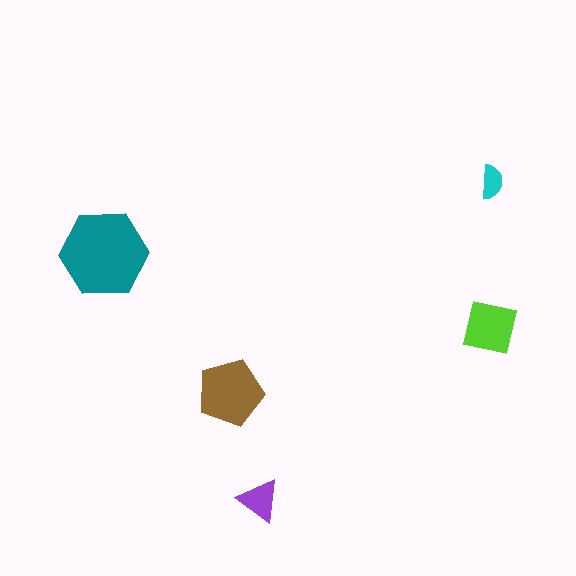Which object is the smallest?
The cyan semicircle.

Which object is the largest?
The teal hexagon.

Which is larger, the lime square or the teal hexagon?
The teal hexagon.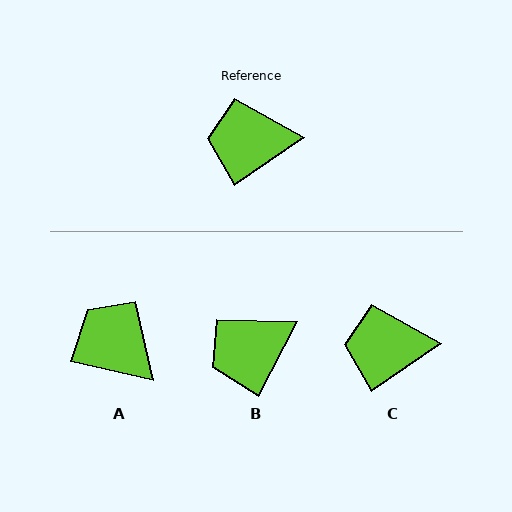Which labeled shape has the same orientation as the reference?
C.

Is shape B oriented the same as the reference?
No, it is off by about 28 degrees.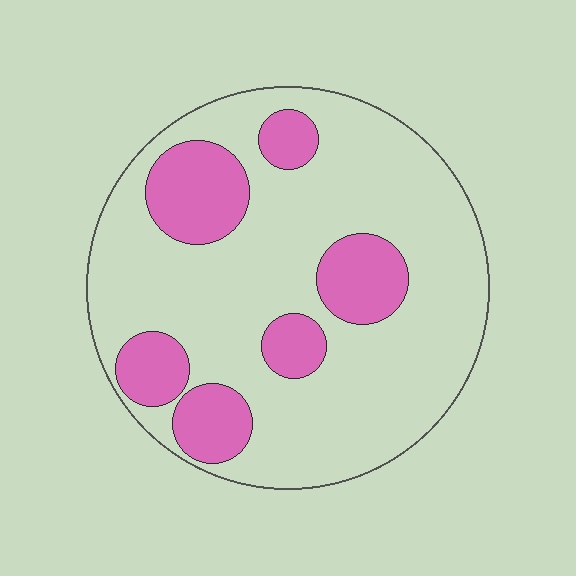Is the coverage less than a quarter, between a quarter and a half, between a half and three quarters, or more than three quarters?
Less than a quarter.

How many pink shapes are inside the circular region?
6.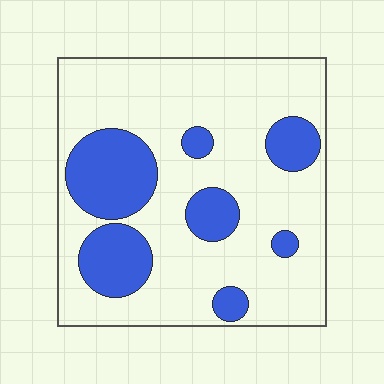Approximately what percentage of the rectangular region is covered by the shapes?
Approximately 25%.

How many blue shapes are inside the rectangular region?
7.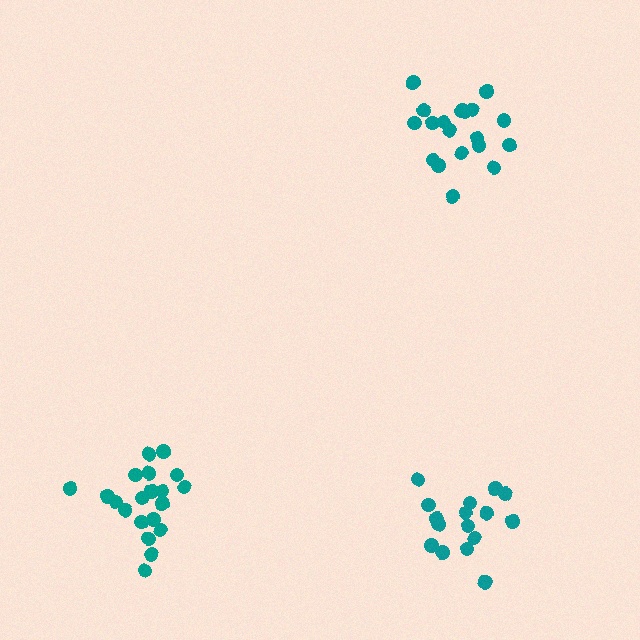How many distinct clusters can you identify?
There are 3 distinct clusters.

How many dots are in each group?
Group 1: 20 dots, Group 2: 19 dots, Group 3: 16 dots (55 total).